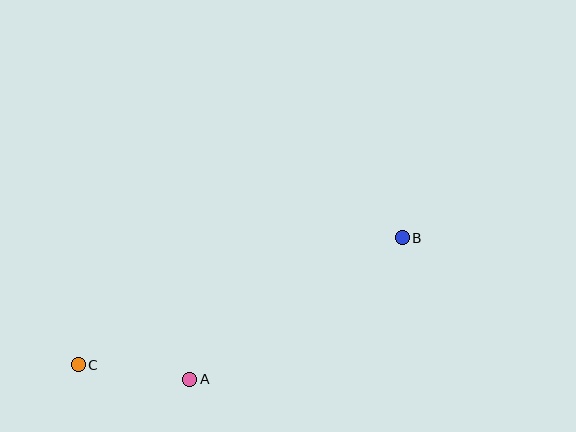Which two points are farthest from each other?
Points B and C are farthest from each other.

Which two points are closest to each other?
Points A and C are closest to each other.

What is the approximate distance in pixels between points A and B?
The distance between A and B is approximately 255 pixels.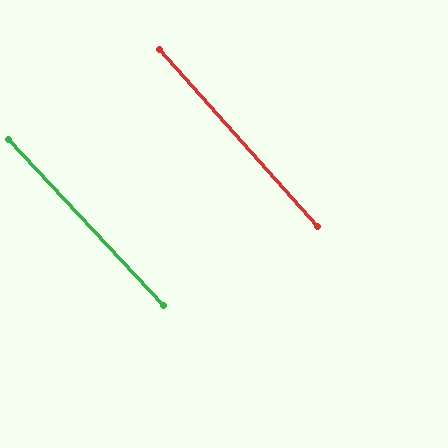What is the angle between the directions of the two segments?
Approximately 1 degree.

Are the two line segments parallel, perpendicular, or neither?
Parallel — their directions differ by only 1.2°.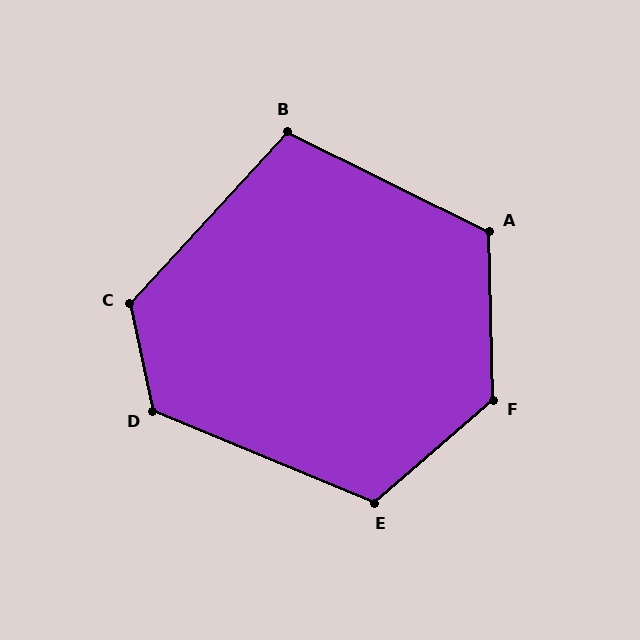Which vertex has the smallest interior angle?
B, at approximately 106 degrees.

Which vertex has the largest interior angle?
F, at approximately 130 degrees.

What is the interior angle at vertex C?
Approximately 126 degrees (obtuse).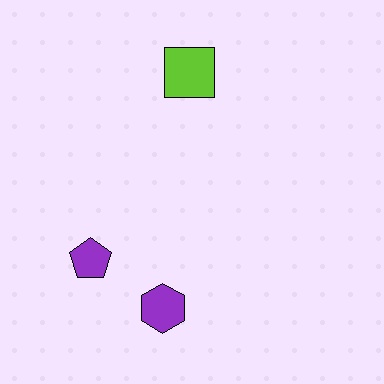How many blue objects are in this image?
There are no blue objects.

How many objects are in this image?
There are 3 objects.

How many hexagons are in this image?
There is 1 hexagon.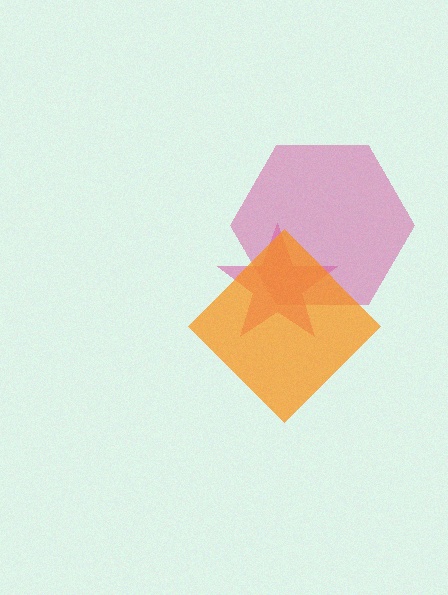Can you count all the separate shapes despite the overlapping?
Yes, there are 3 separate shapes.